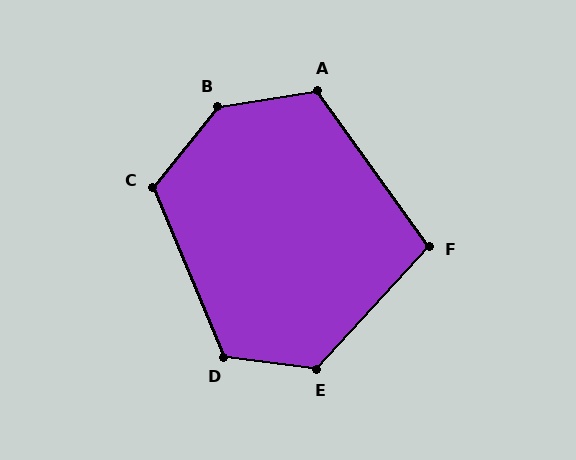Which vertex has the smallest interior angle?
F, at approximately 102 degrees.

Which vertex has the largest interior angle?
B, at approximately 138 degrees.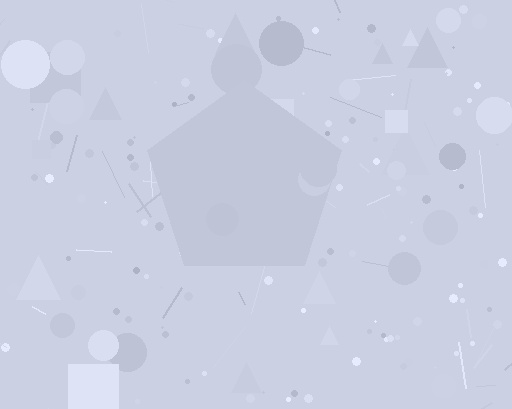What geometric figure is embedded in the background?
A pentagon is embedded in the background.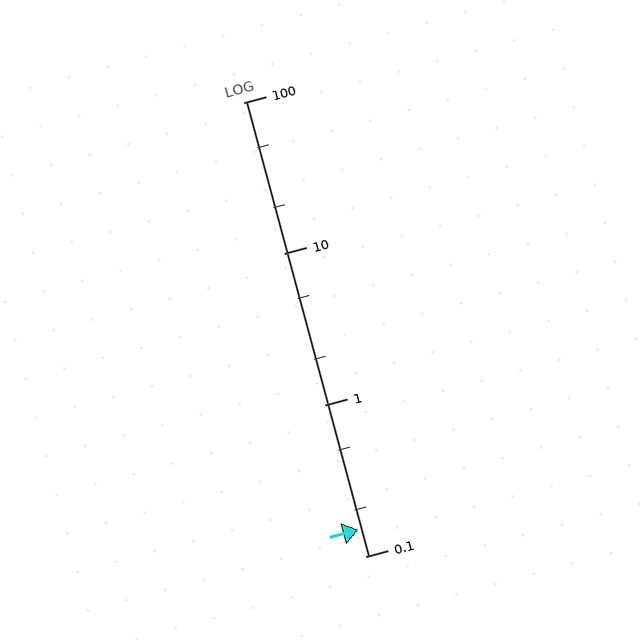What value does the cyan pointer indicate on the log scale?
The pointer indicates approximately 0.15.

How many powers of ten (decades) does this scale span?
The scale spans 3 decades, from 0.1 to 100.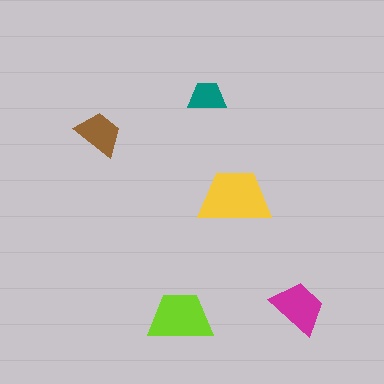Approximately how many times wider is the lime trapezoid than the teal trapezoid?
About 1.5 times wider.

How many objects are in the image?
There are 5 objects in the image.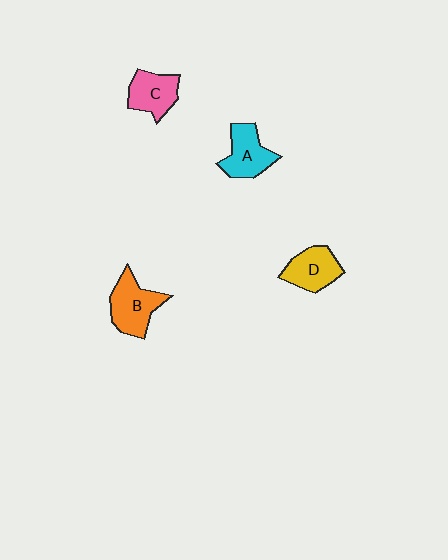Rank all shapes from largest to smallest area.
From largest to smallest: B (orange), A (cyan), D (yellow), C (pink).